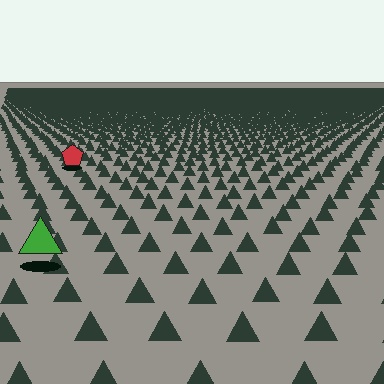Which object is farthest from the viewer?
The red pentagon is farthest from the viewer. It appears smaller and the ground texture around it is denser.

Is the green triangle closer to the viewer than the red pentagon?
Yes. The green triangle is closer — you can tell from the texture gradient: the ground texture is coarser near it.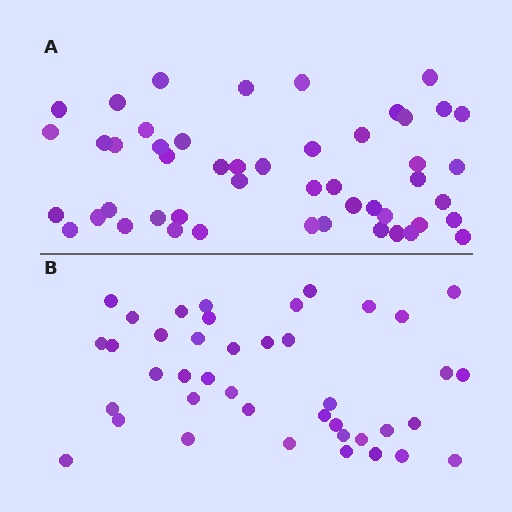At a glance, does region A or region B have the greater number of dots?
Region A (the top region) has more dots.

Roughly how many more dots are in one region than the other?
Region A has roughly 8 or so more dots than region B.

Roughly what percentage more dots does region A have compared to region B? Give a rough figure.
About 20% more.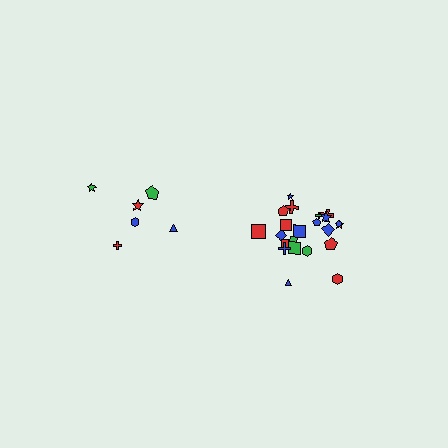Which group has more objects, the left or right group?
The right group.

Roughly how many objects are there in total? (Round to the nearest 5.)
Roughly 30 objects in total.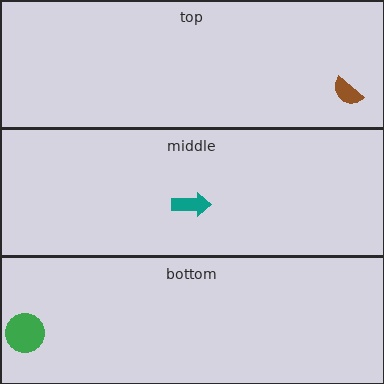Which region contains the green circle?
The bottom region.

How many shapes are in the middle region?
1.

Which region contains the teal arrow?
The middle region.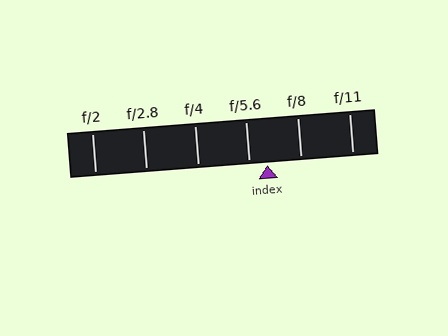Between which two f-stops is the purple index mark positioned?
The index mark is between f/5.6 and f/8.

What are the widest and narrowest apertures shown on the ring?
The widest aperture shown is f/2 and the narrowest is f/11.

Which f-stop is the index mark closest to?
The index mark is closest to f/5.6.